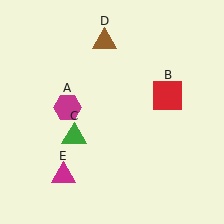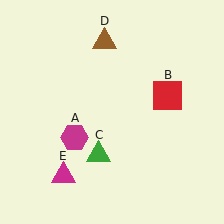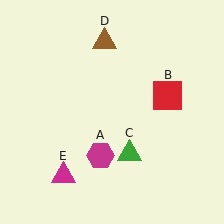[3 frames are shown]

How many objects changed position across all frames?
2 objects changed position: magenta hexagon (object A), green triangle (object C).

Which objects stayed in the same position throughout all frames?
Red square (object B) and brown triangle (object D) and magenta triangle (object E) remained stationary.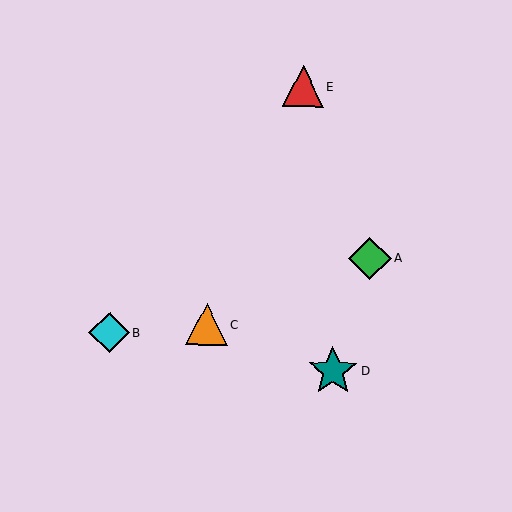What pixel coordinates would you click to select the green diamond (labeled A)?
Click at (370, 258) to select the green diamond A.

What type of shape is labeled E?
Shape E is a red triangle.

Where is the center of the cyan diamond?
The center of the cyan diamond is at (110, 332).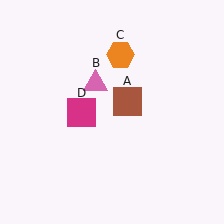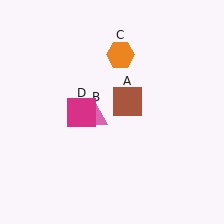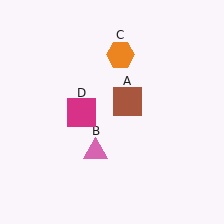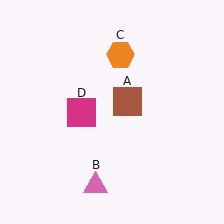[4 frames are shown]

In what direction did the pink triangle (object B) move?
The pink triangle (object B) moved down.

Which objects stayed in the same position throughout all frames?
Brown square (object A) and orange hexagon (object C) and magenta square (object D) remained stationary.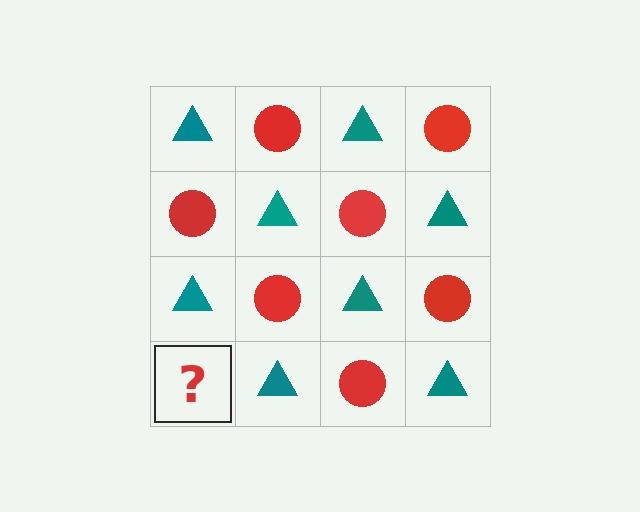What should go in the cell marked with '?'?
The missing cell should contain a red circle.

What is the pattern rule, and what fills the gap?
The rule is that it alternates teal triangle and red circle in a checkerboard pattern. The gap should be filled with a red circle.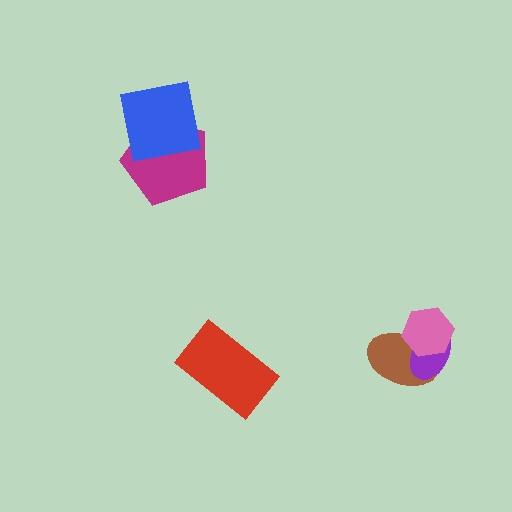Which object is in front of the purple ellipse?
The pink hexagon is in front of the purple ellipse.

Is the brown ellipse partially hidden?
Yes, it is partially covered by another shape.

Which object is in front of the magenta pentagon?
The blue square is in front of the magenta pentagon.